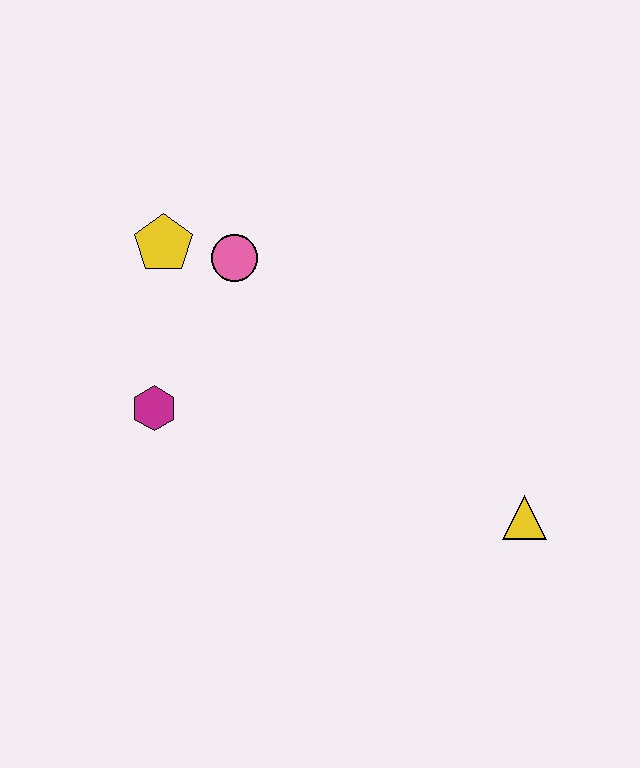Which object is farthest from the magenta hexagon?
The yellow triangle is farthest from the magenta hexagon.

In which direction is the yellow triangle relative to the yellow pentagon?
The yellow triangle is to the right of the yellow pentagon.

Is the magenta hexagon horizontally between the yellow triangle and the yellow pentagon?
No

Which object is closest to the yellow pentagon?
The pink circle is closest to the yellow pentagon.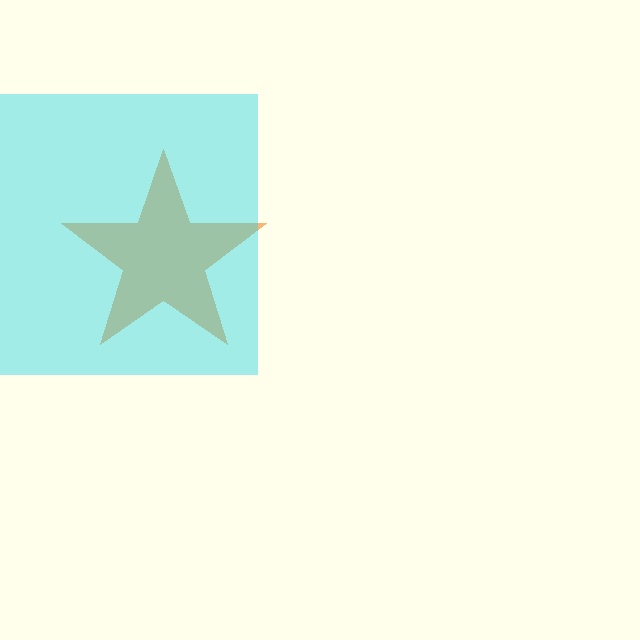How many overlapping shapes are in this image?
There are 2 overlapping shapes in the image.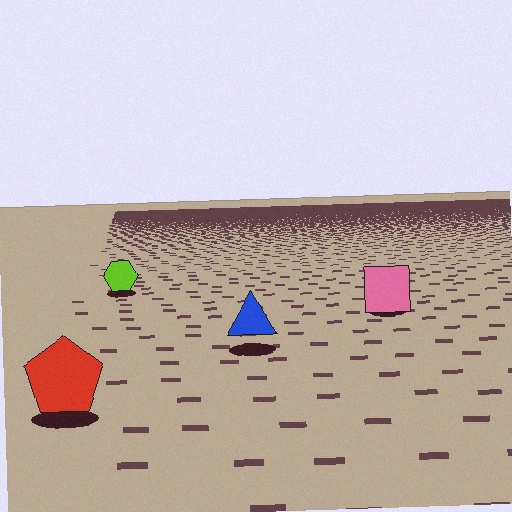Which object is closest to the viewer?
The red pentagon is closest. The texture marks near it are larger and more spread out.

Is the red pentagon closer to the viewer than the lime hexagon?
Yes. The red pentagon is closer — you can tell from the texture gradient: the ground texture is coarser near it.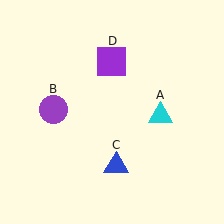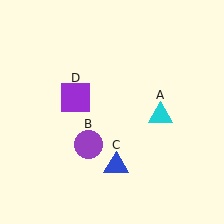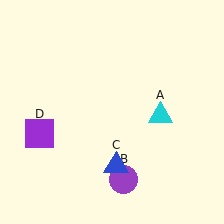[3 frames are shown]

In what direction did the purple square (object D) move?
The purple square (object D) moved down and to the left.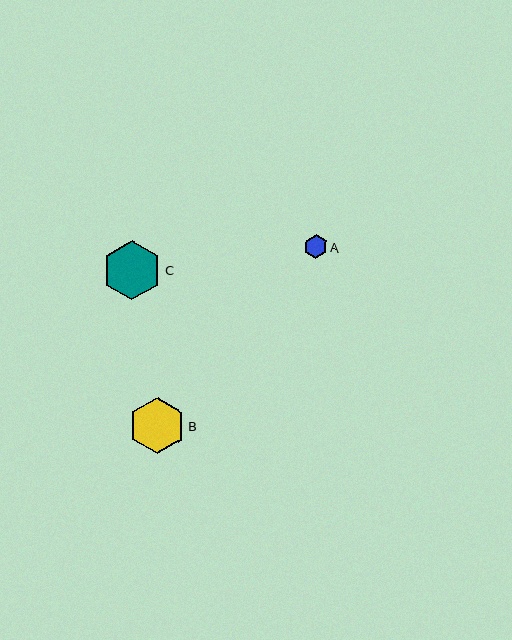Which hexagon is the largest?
Hexagon C is the largest with a size of approximately 59 pixels.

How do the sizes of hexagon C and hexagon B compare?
Hexagon C and hexagon B are approximately the same size.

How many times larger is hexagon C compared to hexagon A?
Hexagon C is approximately 2.5 times the size of hexagon A.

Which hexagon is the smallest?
Hexagon A is the smallest with a size of approximately 23 pixels.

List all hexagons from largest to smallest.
From largest to smallest: C, B, A.